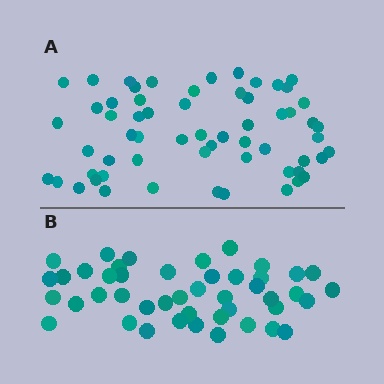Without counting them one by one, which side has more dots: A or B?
Region A (the top region) has more dots.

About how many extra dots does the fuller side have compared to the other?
Region A has approximately 15 more dots than region B.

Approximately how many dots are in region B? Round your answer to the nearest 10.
About 40 dots. (The exact count is 45, which rounds to 40.)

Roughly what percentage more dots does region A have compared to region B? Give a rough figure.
About 35% more.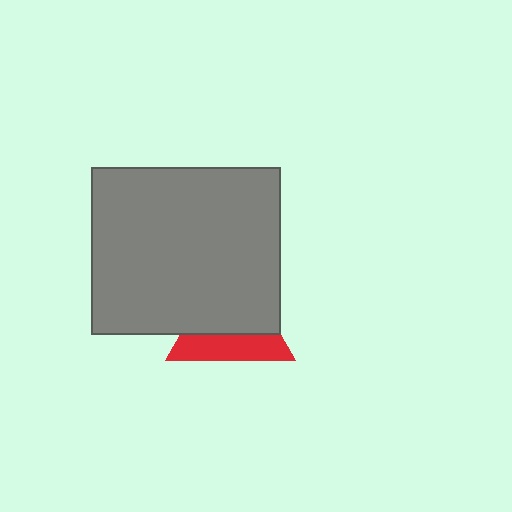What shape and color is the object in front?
The object in front is a gray rectangle.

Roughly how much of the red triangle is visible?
A small part of it is visible (roughly 40%).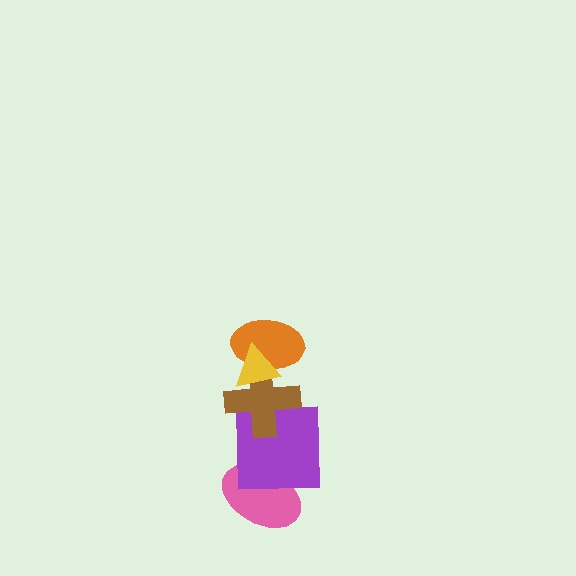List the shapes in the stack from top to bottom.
From top to bottom: the yellow triangle, the orange ellipse, the brown cross, the purple square, the pink ellipse.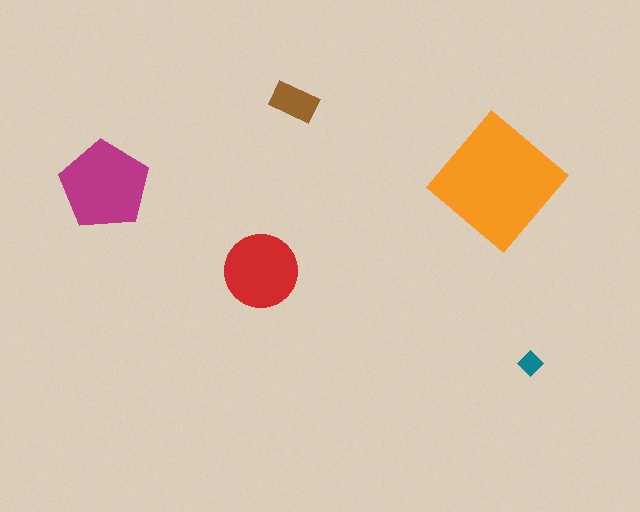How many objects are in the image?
There are 5 objects in the image.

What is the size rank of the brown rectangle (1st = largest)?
4th.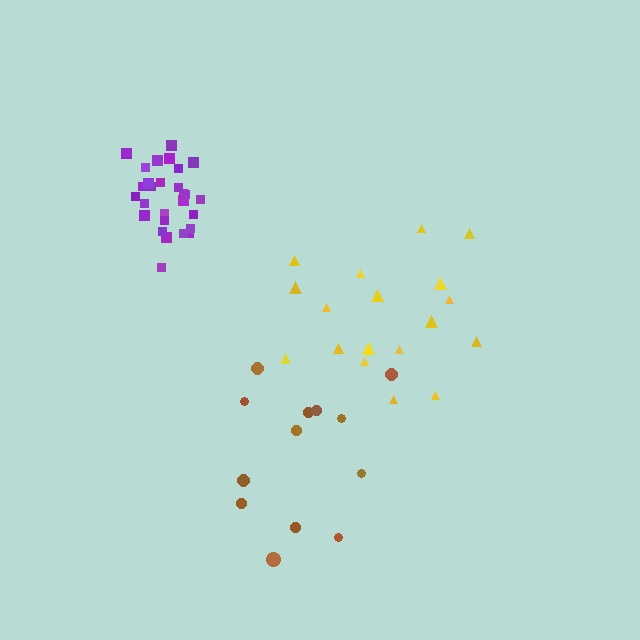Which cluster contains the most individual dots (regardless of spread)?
Purple (29).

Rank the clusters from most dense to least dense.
purple, yellow, brown.